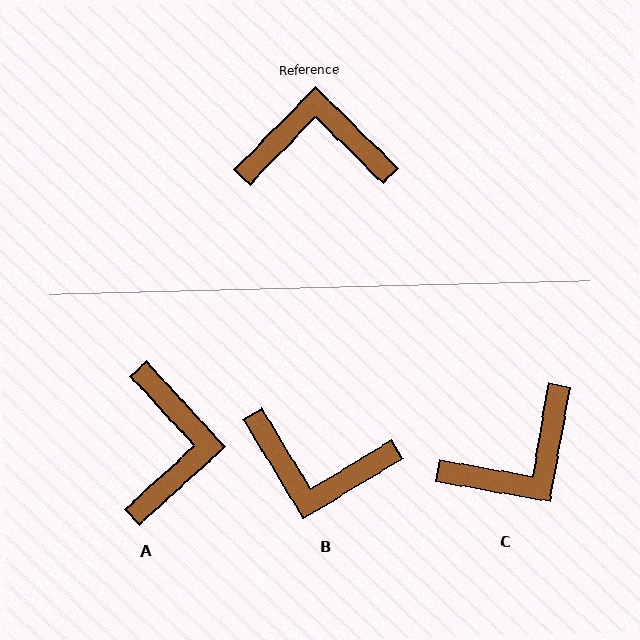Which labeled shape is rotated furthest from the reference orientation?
B, about 166 degrees away.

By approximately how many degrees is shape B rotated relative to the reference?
Approximately 166 degrees counter-clockwise.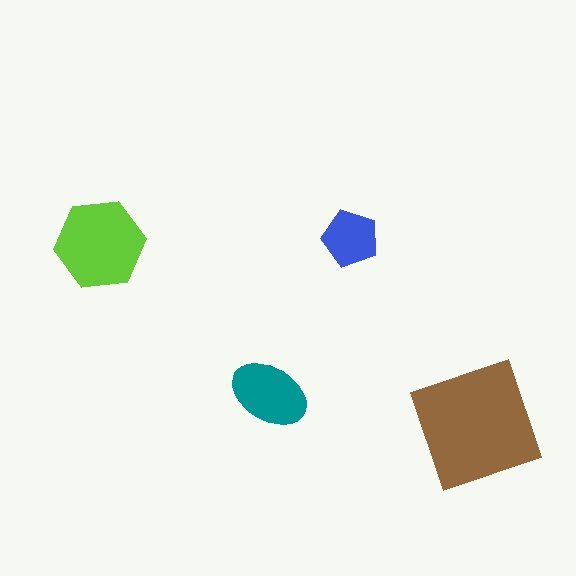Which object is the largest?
The brown square.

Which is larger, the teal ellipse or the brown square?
The brown square.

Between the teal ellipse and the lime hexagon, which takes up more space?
The lime hexagon.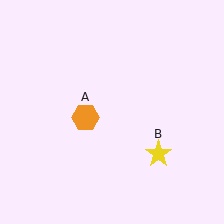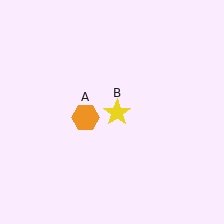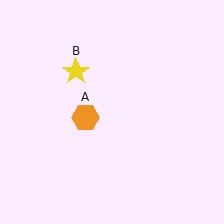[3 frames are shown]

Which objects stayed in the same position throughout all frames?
Orange hexagon (object A) remained stationary.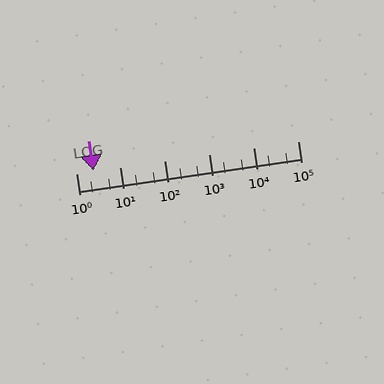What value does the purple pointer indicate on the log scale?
The pointer indicates approximately 2.5.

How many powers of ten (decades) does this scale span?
The scale spans 5 decades, from 1 to 100000.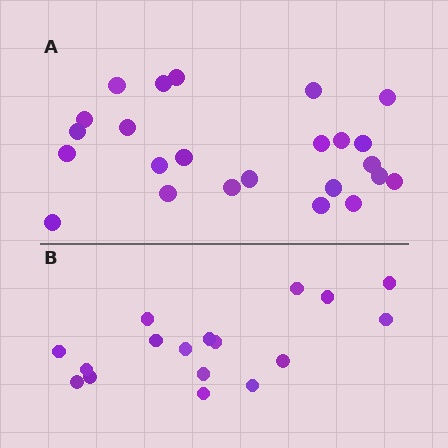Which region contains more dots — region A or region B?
Region A (the top region) has more dots.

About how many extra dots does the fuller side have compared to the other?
Region A has roughly 8 or so more dots than region B.